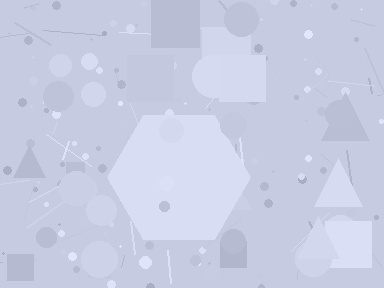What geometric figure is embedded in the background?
A hexagon is embedded in the background.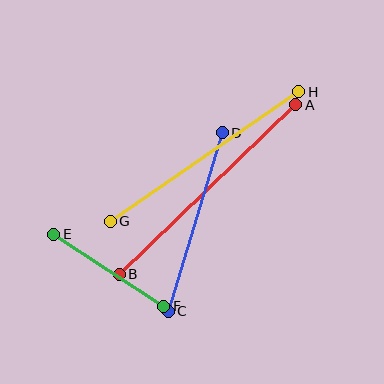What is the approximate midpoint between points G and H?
The midpoint is at approximately (204, 156) pixels.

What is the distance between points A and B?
The distance is approximately 244 pixels.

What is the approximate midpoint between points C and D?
The midpoint is at approximately (195, 222) pixels.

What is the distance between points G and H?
The distance is approximately 228 pixels.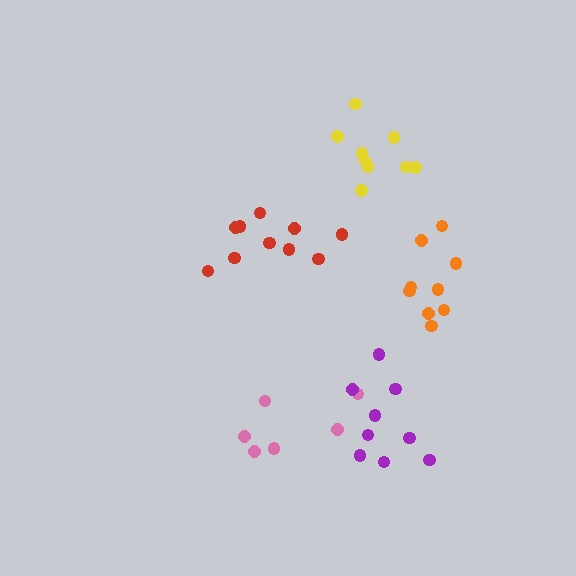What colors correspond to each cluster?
The clusters are colored: red, yellow, pink, orange, purple.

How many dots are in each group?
Group 1: 10 dots, Group 2: 9 dots, Group 3: 6 dots, Group 4: 9 dots, Group 5: 9 dots (43 total).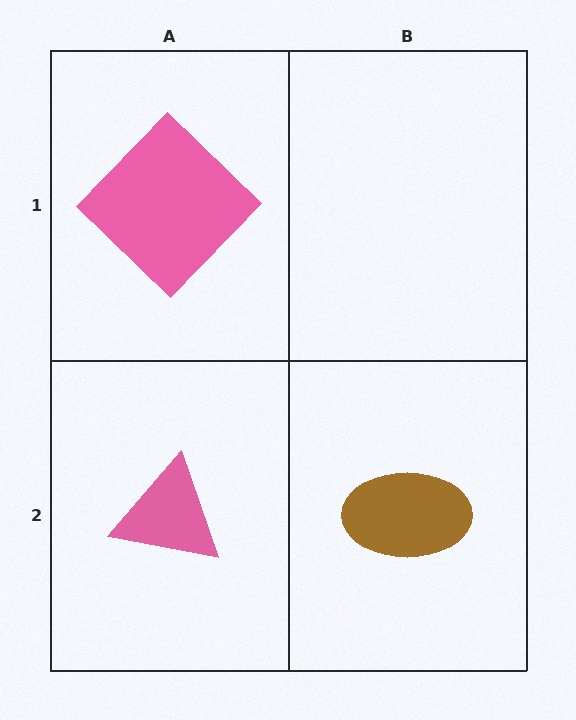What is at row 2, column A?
A pink triangle.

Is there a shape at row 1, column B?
No, that cell is empty.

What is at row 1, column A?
A pink diamond.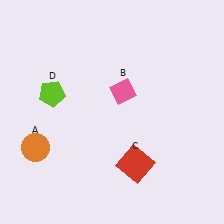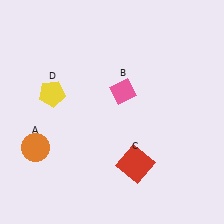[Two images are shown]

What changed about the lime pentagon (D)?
In Image 1, D is lime. In Image 2, it changed to yellow.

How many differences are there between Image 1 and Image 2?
There is 1 difference between the two images.